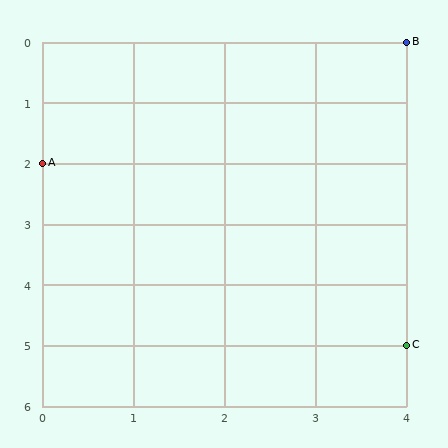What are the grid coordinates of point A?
Point A is at grid coordinates (0, 2).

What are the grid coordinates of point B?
Point B is at grid coordinates (4, 0).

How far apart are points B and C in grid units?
Points B and C are 5 rows apart.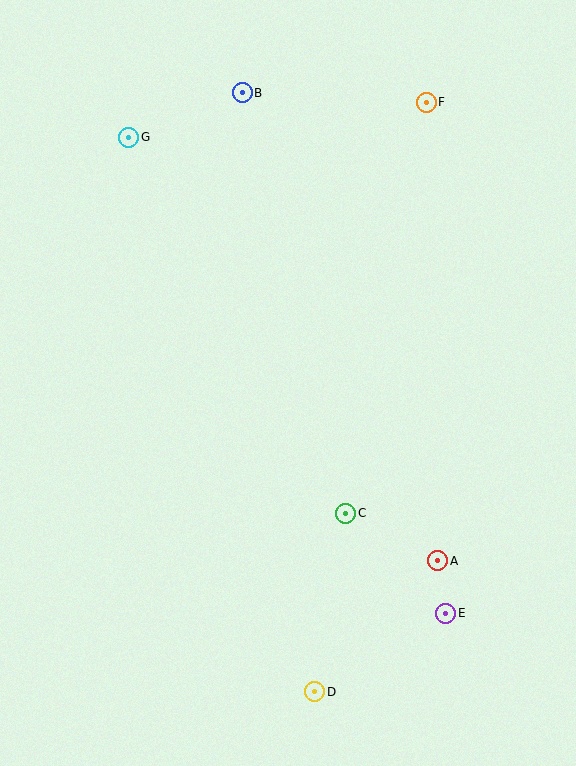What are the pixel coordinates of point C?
Point C is at (346, 513).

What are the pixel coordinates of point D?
Point D is at (315, 692).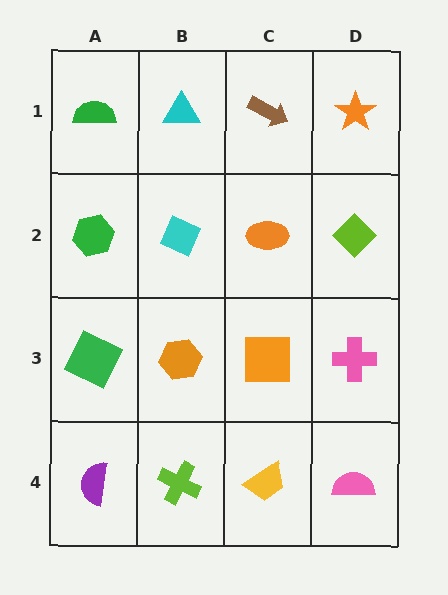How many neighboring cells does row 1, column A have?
2.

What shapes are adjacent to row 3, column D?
A lime diamond (row 2, column D), a pink semicircle (row 4, column D), an orange square (row 3, column C).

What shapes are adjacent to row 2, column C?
A brown arrow (row 1, column C), an orange square (row 3, column C), a cyan diamond (row 2, column B), a lime diamond (row 2, column D).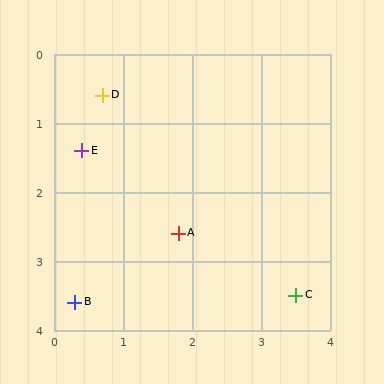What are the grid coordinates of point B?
Point B is at approximately (0.3, 3.6).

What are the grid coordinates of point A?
Point A is at approximately (1.8, 2.6).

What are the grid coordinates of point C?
Point C is at approximately (3.5, 3.5).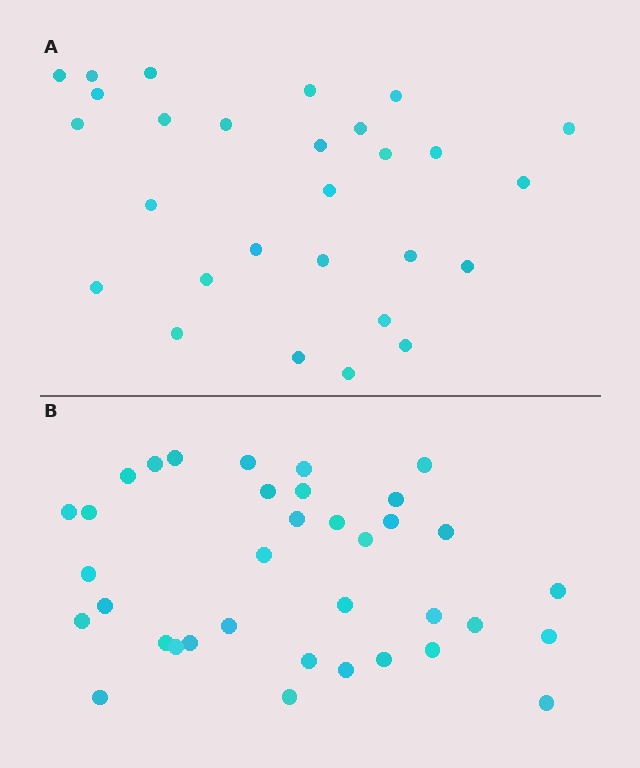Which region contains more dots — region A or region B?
Region B (the bottom region) has more dots.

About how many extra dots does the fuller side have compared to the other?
Region B has roughly 8 or so more dots than region A.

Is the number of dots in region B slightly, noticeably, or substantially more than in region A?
Region B has noticeably more, but not dramatically so. The ratio is roughly 1.3 to 1.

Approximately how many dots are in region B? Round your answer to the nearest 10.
About 40 dots. (The exact count is 36, which rounds to 40.)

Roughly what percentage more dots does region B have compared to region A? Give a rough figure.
About 30% more.